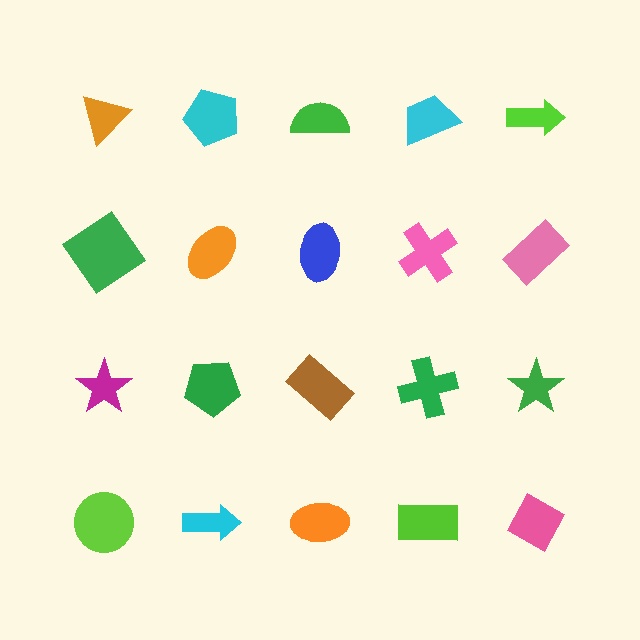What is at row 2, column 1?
A green diamond.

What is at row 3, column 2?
A green pentagon.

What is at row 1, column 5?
A lime arrow.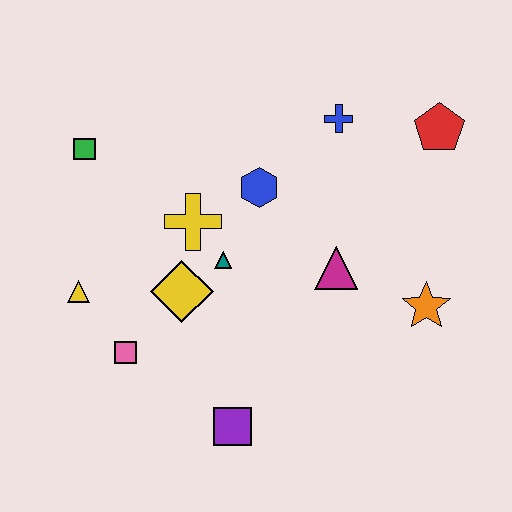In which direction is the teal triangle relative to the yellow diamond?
The teal triangle is to the right of the yellow diamond.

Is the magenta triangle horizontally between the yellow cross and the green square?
No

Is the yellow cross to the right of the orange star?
No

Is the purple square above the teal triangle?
No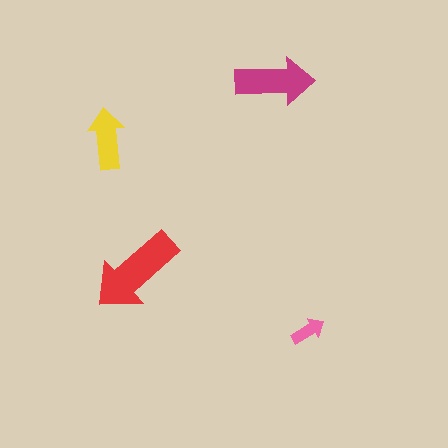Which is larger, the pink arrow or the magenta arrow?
The magenta one.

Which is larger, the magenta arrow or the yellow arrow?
The magenta one.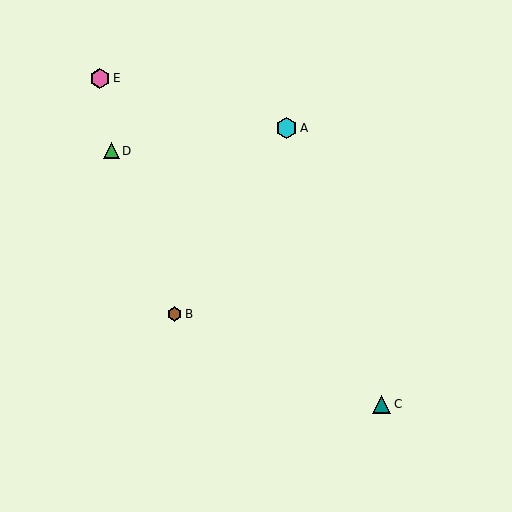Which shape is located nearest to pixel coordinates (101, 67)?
The pink hexagon (labeled E) at (100, 78) is nearest to that location.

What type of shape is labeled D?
Shape D is a green triangle.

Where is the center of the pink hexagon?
The center of the pink hexagon is at (100, 78).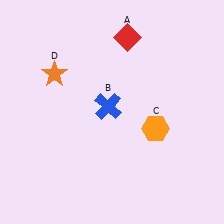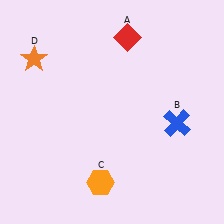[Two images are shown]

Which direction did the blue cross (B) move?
The blue cross (B) moved right.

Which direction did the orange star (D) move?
The orange star (D) moved left.